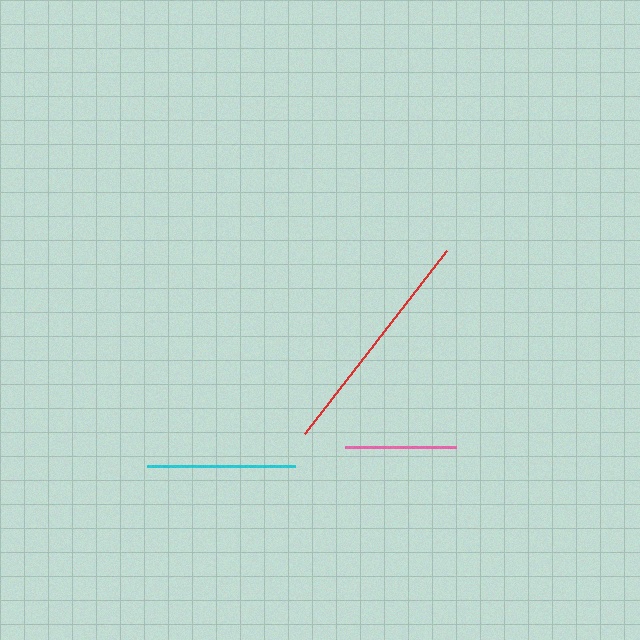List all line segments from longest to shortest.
From longest to shortest: red, cyan, pink.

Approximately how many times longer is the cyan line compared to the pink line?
The cyan line is approximately 1.3 times the length of the pink line.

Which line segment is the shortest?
The pink line is the shortest at approximately 112 pixels.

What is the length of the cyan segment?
The cyan segment is approximately 148 pixels long.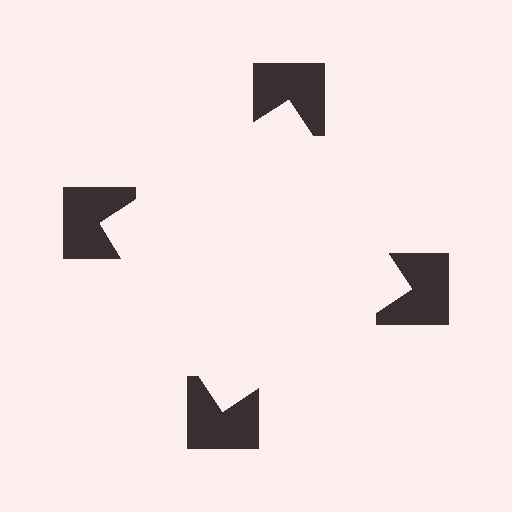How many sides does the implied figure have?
4 sides.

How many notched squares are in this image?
There are 4 — one at each vertex of the illusory square.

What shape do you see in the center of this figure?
An illusory square — its edges are inferred from the aligned wedge cuts in the notched squares, not physically drawn.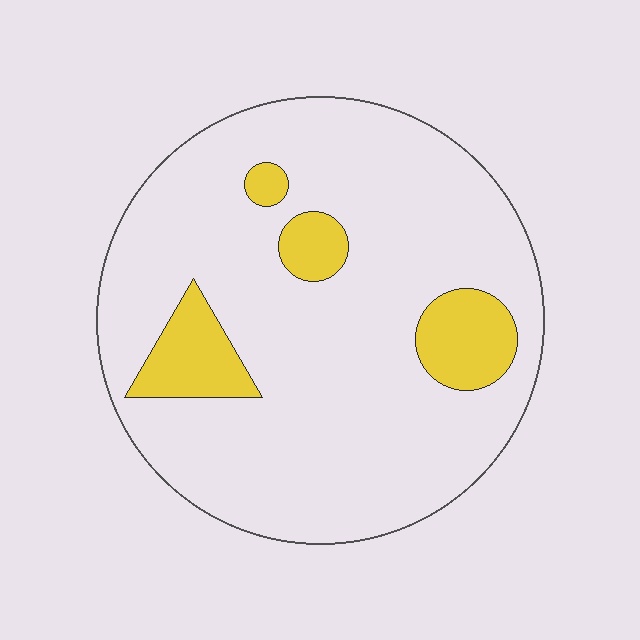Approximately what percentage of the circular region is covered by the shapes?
Approximately 15%.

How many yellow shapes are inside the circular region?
4.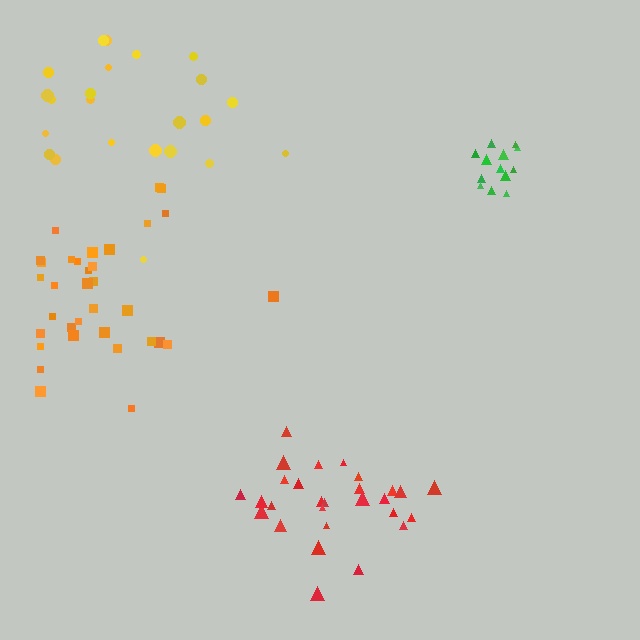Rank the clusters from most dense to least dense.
green, red, orange, yellow.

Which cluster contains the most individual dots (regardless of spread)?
Orange (34).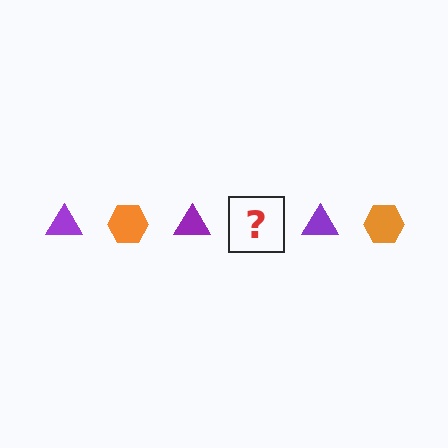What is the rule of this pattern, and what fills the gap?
The rule is that the pattern alternates between purple triangle and orange hexagon. The gap should be filled with an orange hexagon.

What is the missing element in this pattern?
The missing element is an orange hexagon.